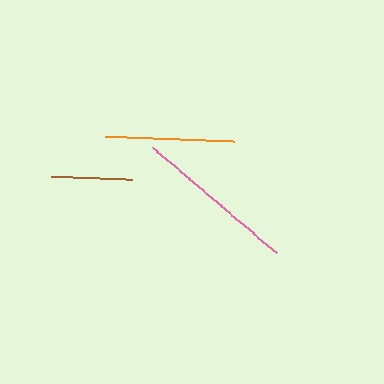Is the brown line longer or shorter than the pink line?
The pink line is longer than the brown line.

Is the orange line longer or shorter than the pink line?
The pink line is longer than the orange line.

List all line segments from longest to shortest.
From longest to shortest: pink, orange, brown.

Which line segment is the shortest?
The brown line is the shortest at approximately 81 pixels.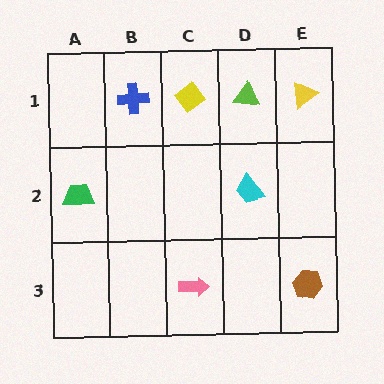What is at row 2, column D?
A cyan trapezoid.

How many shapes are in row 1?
4 shapes.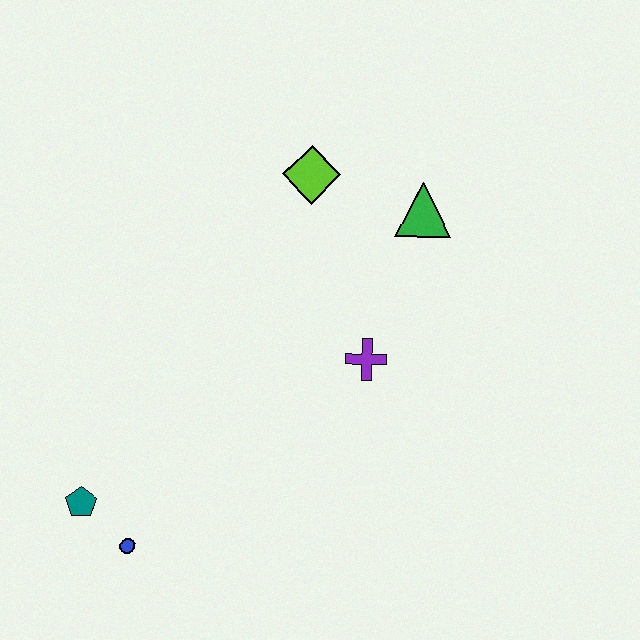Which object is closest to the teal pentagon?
The blue circle is closest to the teal pentagon.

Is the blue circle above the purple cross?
No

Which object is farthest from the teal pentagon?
The green triangle is farthest from the teal pentagon.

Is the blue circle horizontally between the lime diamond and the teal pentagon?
Yes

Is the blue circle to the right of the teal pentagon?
Yes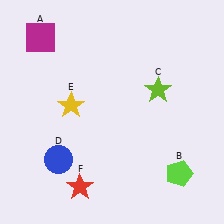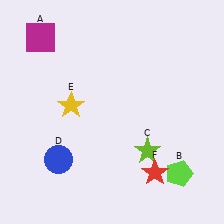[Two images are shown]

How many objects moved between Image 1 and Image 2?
2 objects moved between the two images.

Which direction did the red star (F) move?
The red star (F) moved right.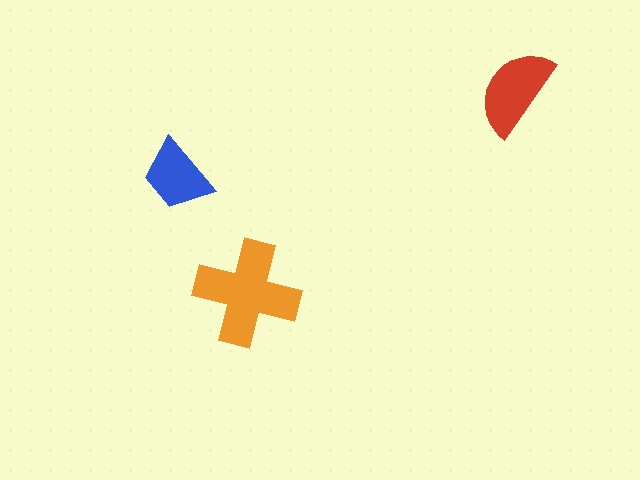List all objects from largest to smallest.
The orange cross, the red semicircle, the blue trapezoid.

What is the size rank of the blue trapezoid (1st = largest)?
3rd.